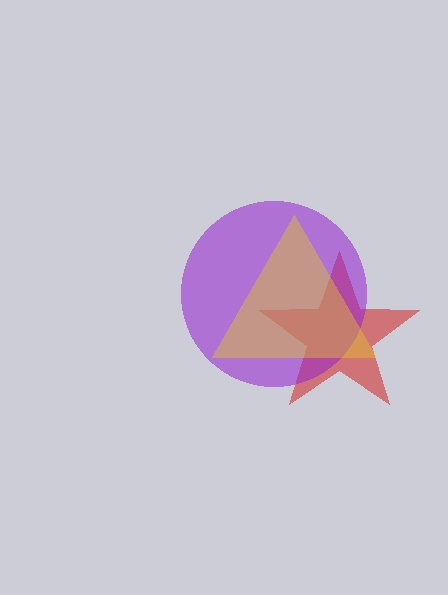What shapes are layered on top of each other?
The layered shapes are: a red star, a purple circle, a yellow triangle.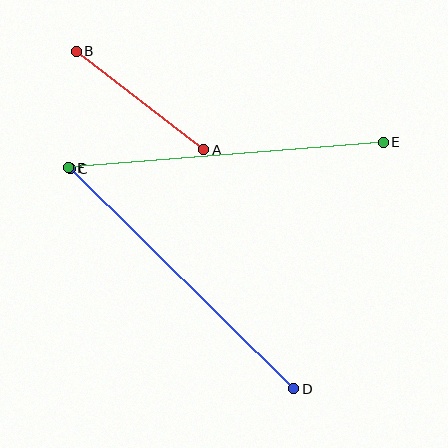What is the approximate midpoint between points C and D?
The midpoint is at approximately (182, 279) pixels.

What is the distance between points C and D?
The distance is approximately 314 pixels.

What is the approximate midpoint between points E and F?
The midpoint is at approximately (226, 155) pixels.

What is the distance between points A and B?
The distance is approximately 161 pixels.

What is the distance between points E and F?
The distance is approximately 316 pixels.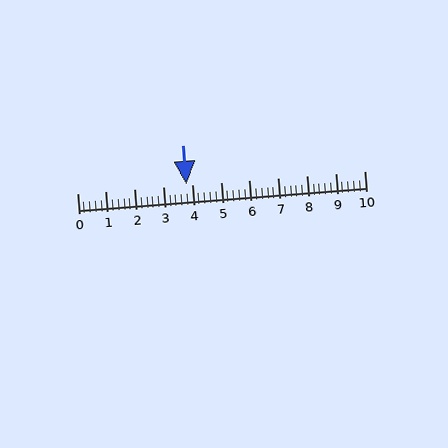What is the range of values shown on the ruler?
The ruler shows values from 0 to 10.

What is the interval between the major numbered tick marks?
The major tick marks are spaced 1 units apart.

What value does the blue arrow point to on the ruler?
The blue arrow points to approximately 3.8.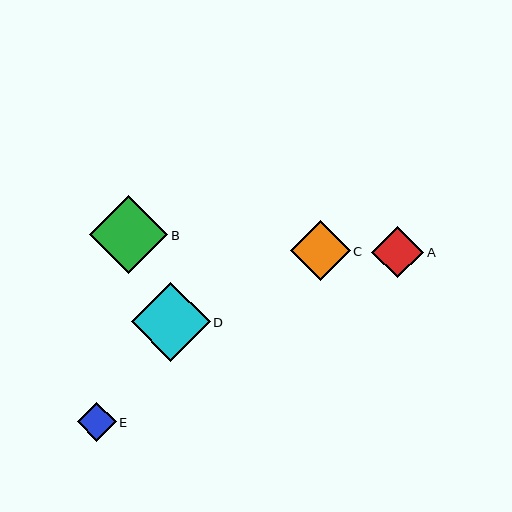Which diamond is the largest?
Diamond D is the largest with a size of approximately 79 pixels.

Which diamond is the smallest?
Diamond E is the smallest with a size of approximately 39 pixels.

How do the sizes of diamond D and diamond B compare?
Diamond D and diamond B are approximately the same size.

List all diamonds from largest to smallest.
From largest to smallest: D, B, C, A, E.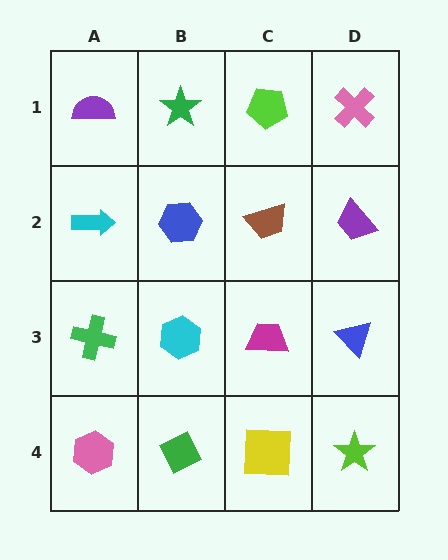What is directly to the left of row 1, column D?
A lime pentagon.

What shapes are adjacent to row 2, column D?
A pink cross (row 1, column D), a blue triangle (row 3, column D), a brown trapezoid (row 2, column C).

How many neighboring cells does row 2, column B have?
4.